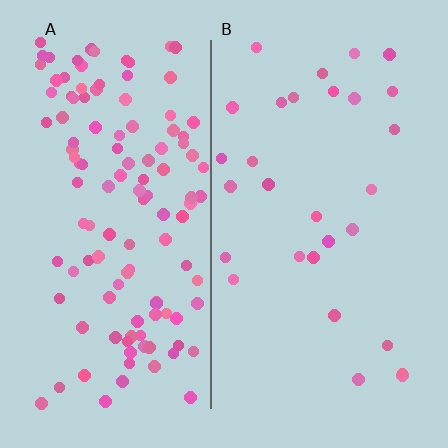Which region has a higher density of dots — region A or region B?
A (the left).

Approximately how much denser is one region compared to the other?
Approximately 4.2× — region A over region B.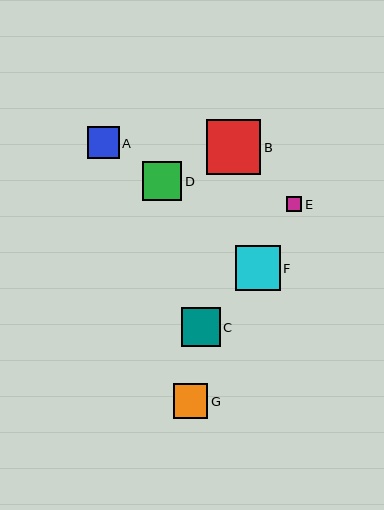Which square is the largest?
Square B is the largest with a size of approximately 54 pixels.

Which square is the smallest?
Square E is the smallest with a size of approximately 15 pixels.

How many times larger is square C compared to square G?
Square C is approximately 1.1 times the size of square G.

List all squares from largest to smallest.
From largest to smallest: B, F, D, C, G, A, E.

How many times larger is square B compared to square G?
Square B is approximately 1.6 times the size of square G.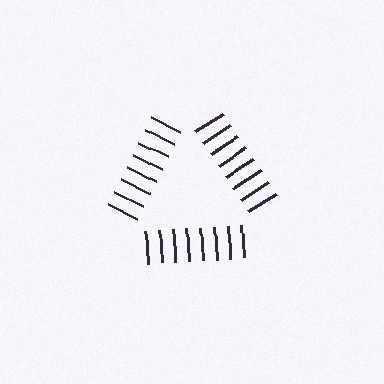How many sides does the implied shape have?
3 sides — the line-ends trace a triangle.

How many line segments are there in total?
24 — 8 along each of the 3 edges.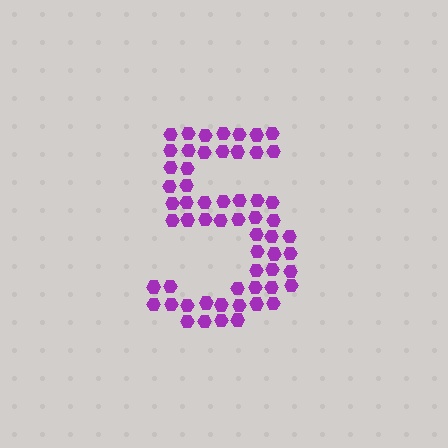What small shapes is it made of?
It is made of small hexagons.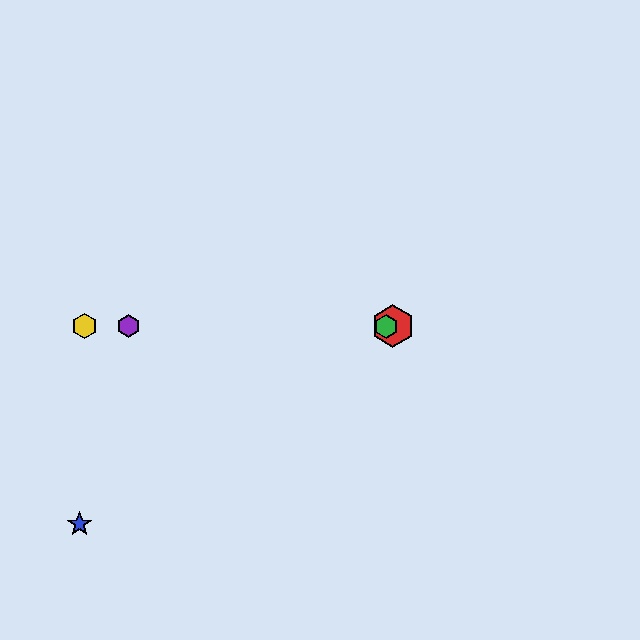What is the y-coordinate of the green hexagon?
The green hexagon is at y≈326.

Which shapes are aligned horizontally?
The red hexagon, the green hexagon, the yellow hexagon, the purple hexagon are aligned horizontally.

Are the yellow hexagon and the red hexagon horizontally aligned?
Yes, both are at y≈326.